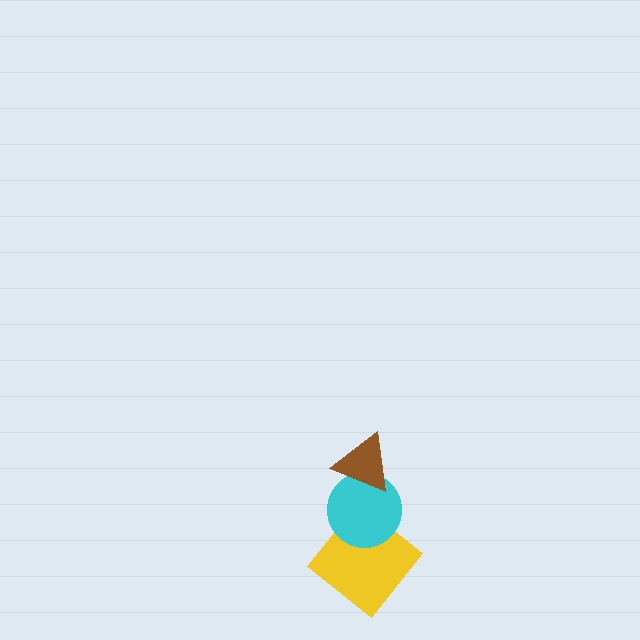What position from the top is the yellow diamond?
The yellow diamond is 3rd from the top.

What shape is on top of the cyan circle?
The brown triangle is on top of the cyan circle.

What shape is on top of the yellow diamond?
The cyan circle is on top of the yellow diamond.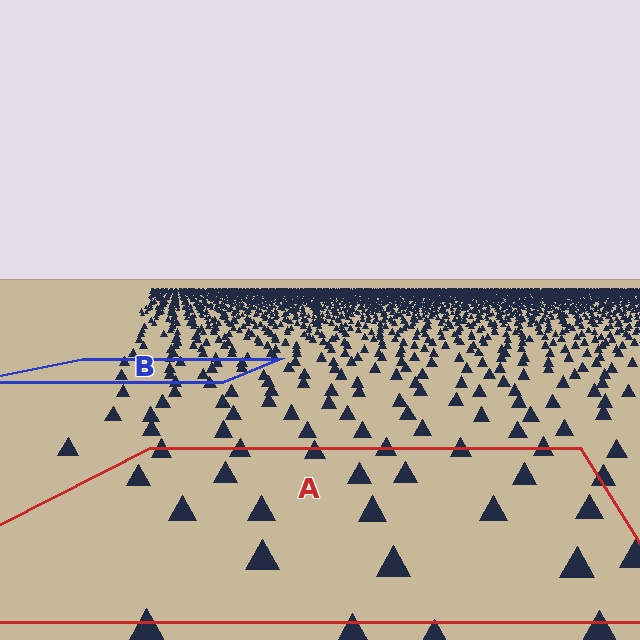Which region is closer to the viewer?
Region A is closer. The texture elements there are larger and more spread out.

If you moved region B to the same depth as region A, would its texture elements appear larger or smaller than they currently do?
They would appear larger. At a closer depth, the same texture elements are projected at a bigger on-screen size.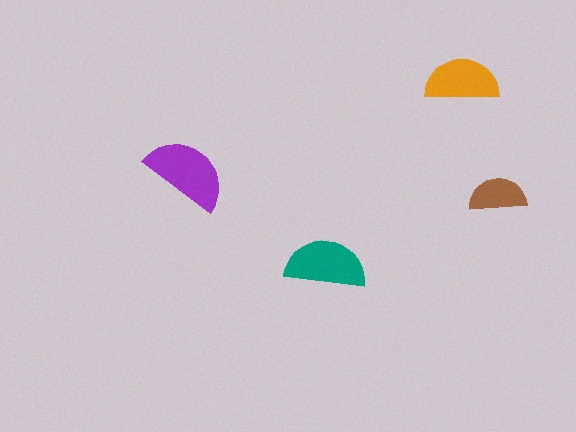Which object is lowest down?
The teal semicircle is bottommost.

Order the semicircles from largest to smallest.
the purple one, the teal one, the orange one, the brown one.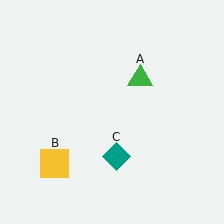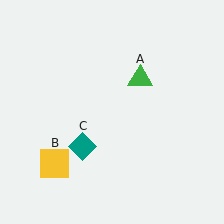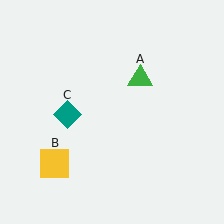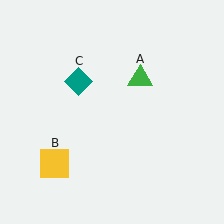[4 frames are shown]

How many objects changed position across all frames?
1 object changed position: teal diamond (object C).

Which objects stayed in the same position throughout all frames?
Green triangle (object A) and yellow square (object B) remained stationary.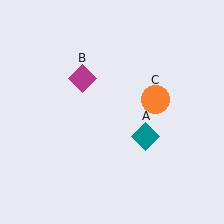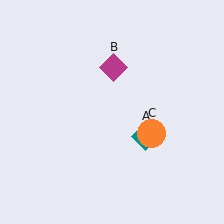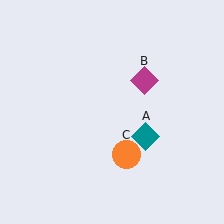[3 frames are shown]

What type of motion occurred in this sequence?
The magenta diamond (object B), orange circle (object C) rotated clockwise around the center of the scene.